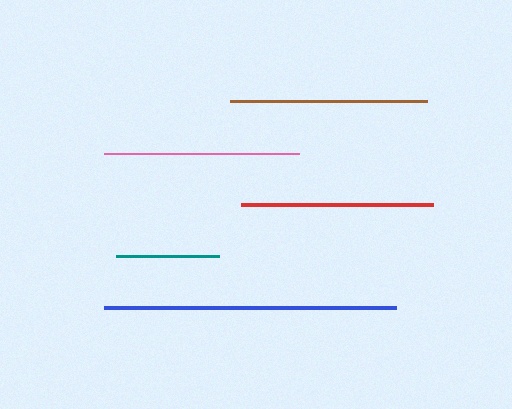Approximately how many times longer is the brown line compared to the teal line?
The brown line is approximately 1.9 times the length of the teal line.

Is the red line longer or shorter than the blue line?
The blue line is longer than the red line.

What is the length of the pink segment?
The pink segment is approximately 195 pixels long.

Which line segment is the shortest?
The teal line is the shortest at approximately 104 pixels.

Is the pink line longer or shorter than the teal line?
The pink line is longer than the teal line.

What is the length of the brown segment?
The brown segment is approximately 196 pixels long.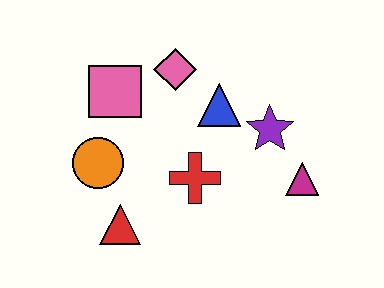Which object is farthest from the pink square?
The magenta triangle is farthest from the pink square.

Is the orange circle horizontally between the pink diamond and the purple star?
No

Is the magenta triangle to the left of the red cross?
No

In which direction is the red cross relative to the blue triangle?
The red cross is below the blue triangle.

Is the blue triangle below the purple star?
No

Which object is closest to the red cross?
The blue triangle is closest to the red cross.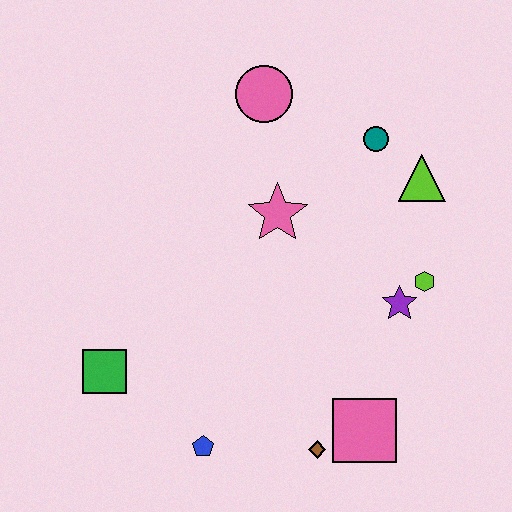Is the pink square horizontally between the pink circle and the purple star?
Yes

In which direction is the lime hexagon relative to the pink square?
The lime hexagon is above the pink square.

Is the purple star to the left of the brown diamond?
No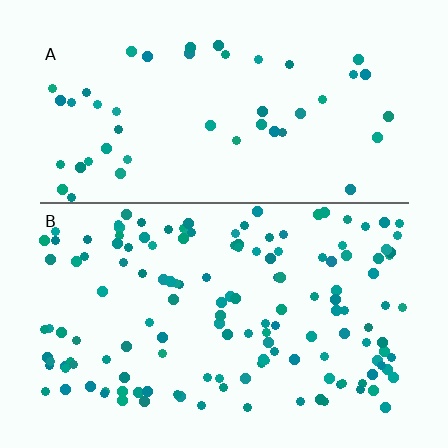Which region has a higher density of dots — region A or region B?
B (the bottom).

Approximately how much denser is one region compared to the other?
Approximately 3.0× — region B over region A.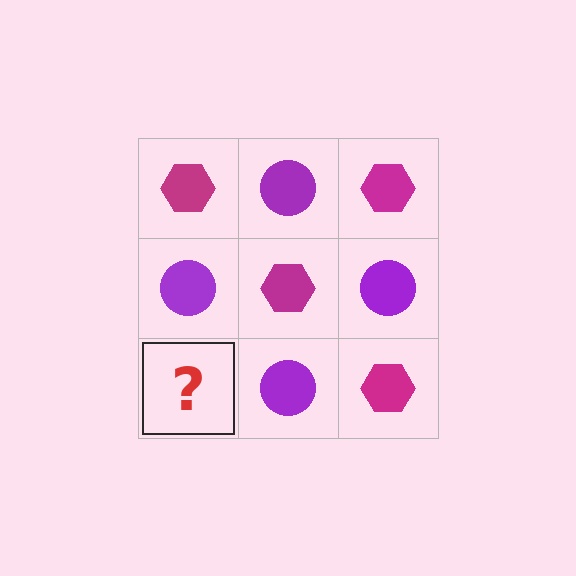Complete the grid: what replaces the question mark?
The question mark should be replaced with a magenta hexagon.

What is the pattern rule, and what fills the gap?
The rule is that it alternates magenta hexagon and purple circle in a checkerboard pattern. The gap should be filled with a magenta hexagon.